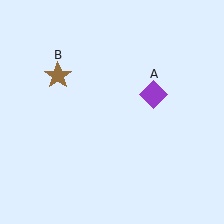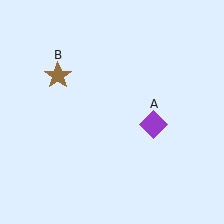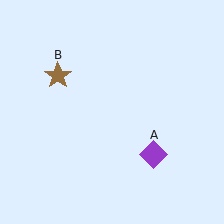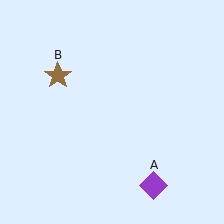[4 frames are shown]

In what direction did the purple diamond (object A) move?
The purple diamond (object A) moved down.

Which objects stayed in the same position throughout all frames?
Brown star (object B) remained stationary.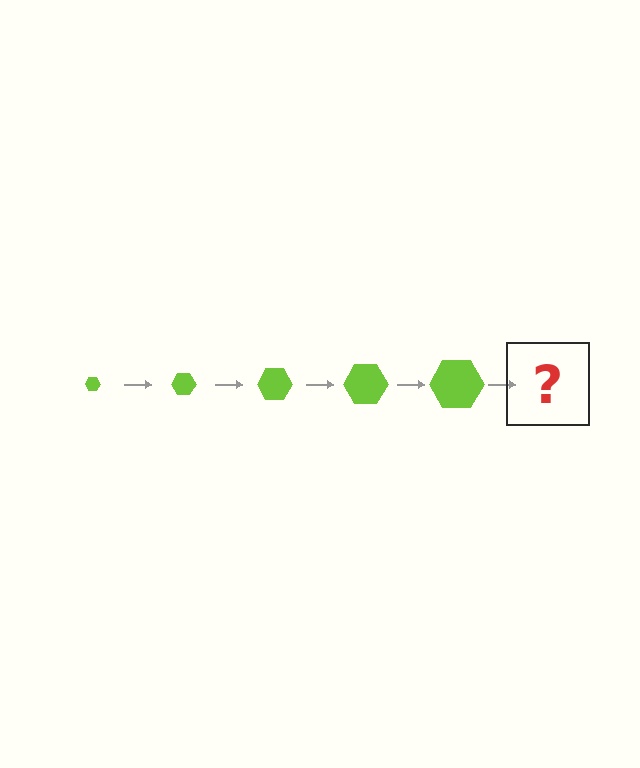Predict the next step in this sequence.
The next step is a lime hexagon, larger than the previous one.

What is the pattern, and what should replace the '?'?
The pattern is that the hexagon gets progressively larger each step. The '?' should be a lime hexagon, larger than the previous one.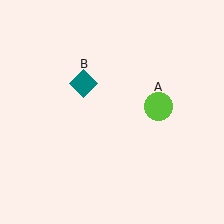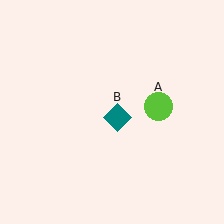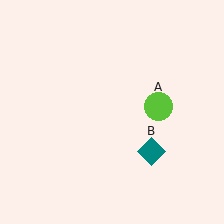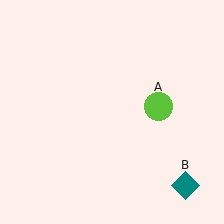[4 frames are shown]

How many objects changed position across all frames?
1 object changed position: teal diamond (object B).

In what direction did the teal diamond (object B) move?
The teal diamond (object B) moved down and to the right.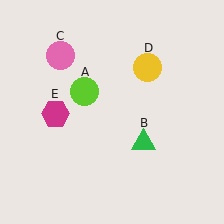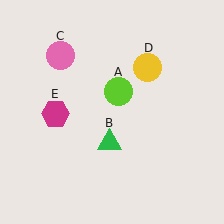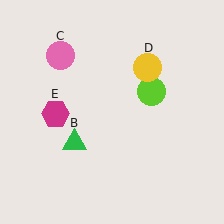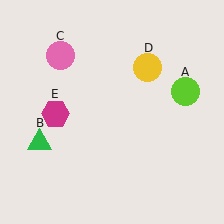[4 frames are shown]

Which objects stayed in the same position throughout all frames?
Pink circle (object C) and yellow circle (object D) and magenta hexagon (object E) remained stationary.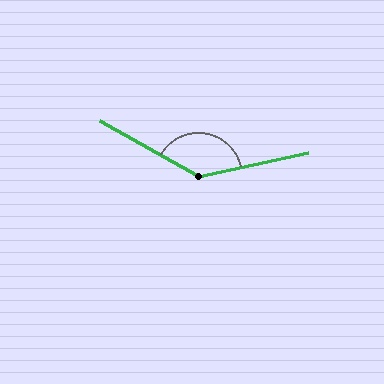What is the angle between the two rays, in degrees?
Approximately 138 degrees.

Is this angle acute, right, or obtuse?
It is obtuse.